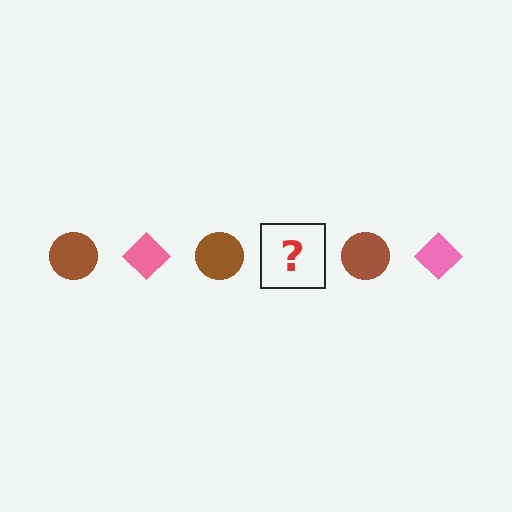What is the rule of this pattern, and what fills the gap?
The rule is that the pattern alternates between brown circle and pink diamond. The gap should be filled with a pink diamond.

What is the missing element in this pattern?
The missing element is a pink diamond.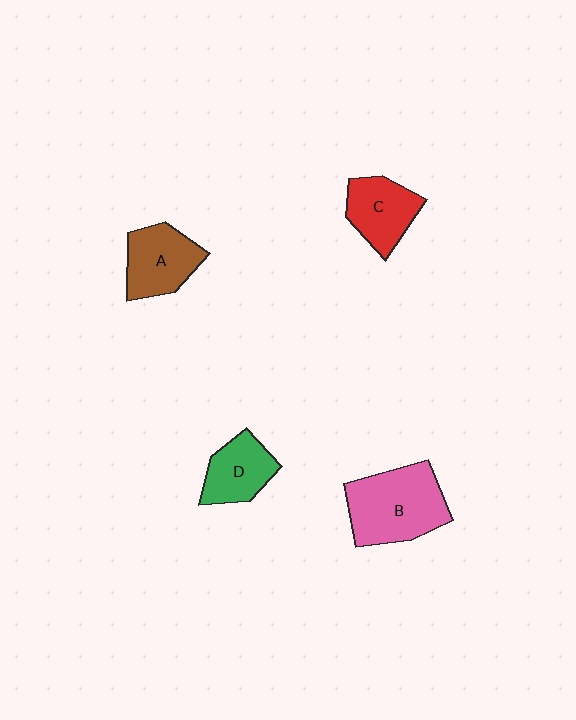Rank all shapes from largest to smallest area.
From largest to smallest: B (pink), A (brown), C (red), D (green).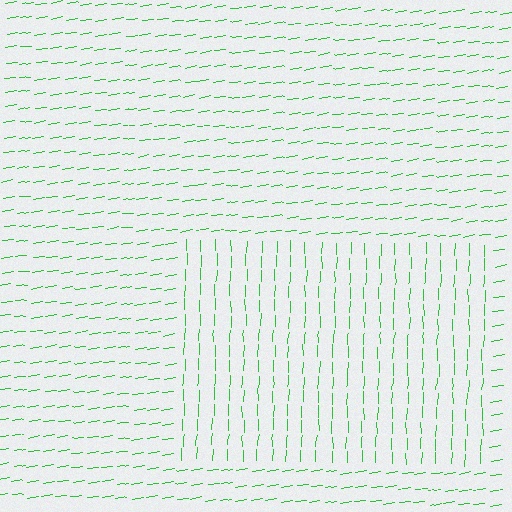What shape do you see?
I see a rectangle.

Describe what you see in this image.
The image is filled with small green line segments. A rectangle region in the image has lines oriented differently from the surrounding lines, creating a visible texture boundary.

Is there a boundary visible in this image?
Yes, there is a texture boundary formed by a change in line orientation.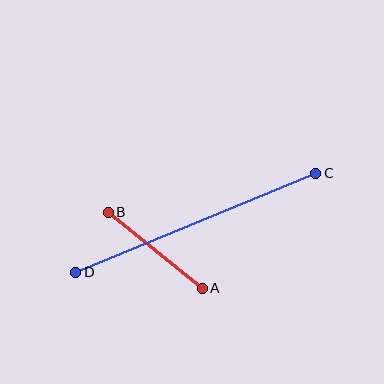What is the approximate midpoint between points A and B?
The midpoint is at approximately (155, 250) pixels.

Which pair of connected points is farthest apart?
Points C and D are farthest apart.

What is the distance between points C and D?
The distance is approximately 260 pixels.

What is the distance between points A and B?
The distance is approximately 121 pixels.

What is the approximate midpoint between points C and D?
The midpoint is at approximately (196, 223) pixels.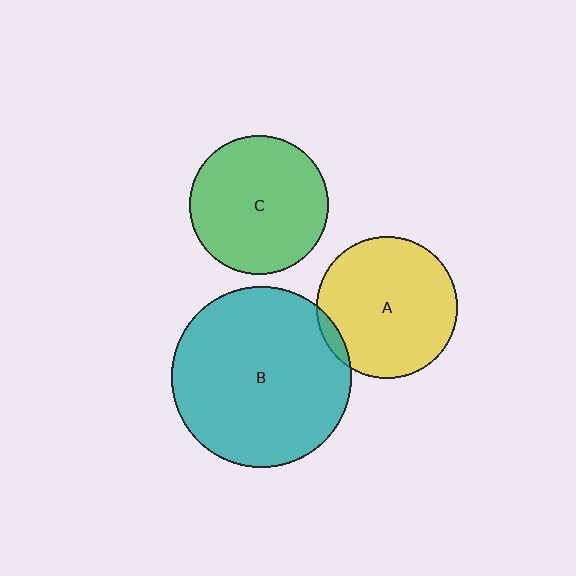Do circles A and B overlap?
Yes.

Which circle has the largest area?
Circle B (teal).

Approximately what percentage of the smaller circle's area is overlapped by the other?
Approximately 5%.